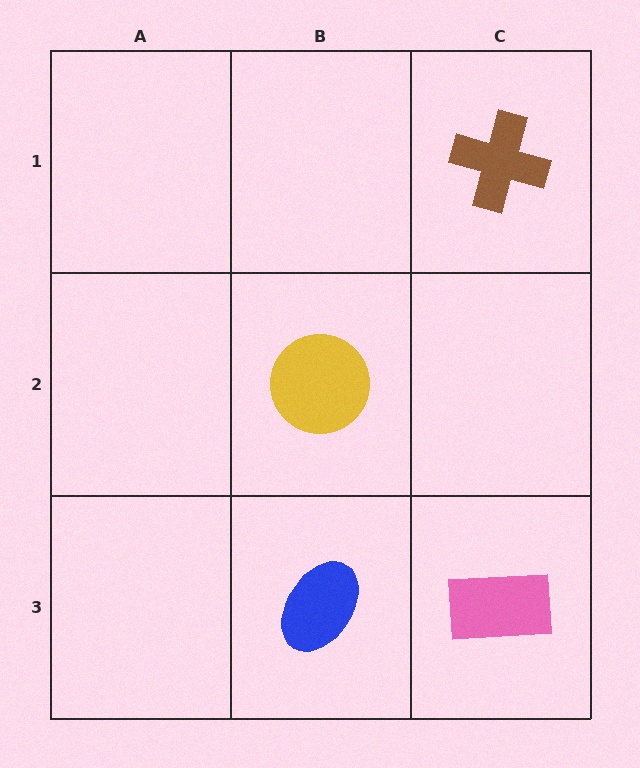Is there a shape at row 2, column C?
No, that cell is empty.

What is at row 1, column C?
A brown cross.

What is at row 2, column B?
A yellow circle.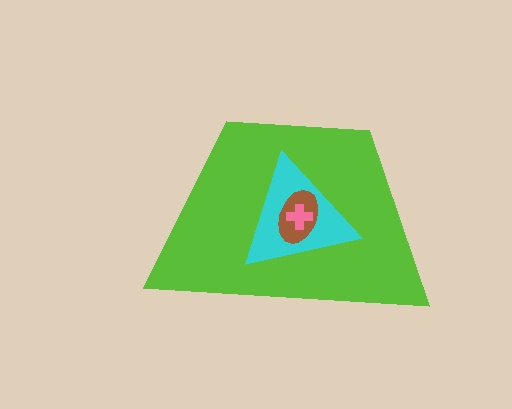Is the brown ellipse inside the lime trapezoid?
Yes.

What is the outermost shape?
The lime trapezoid.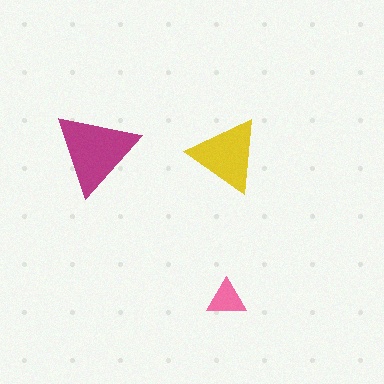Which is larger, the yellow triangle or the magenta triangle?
The magenta one.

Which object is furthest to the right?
The pink triangle is rightmost.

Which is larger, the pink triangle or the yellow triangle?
The yellow one.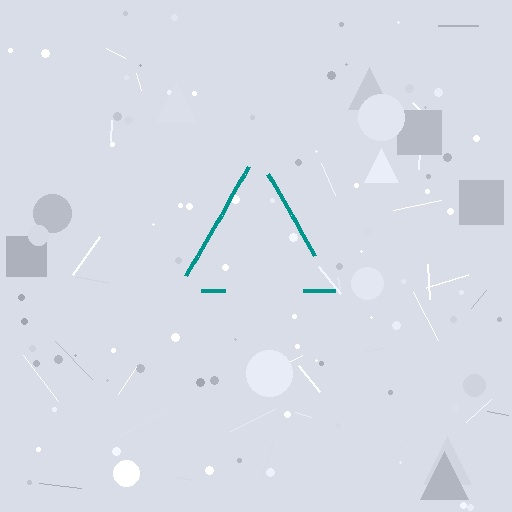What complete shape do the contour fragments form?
The contour fragments form a triangle.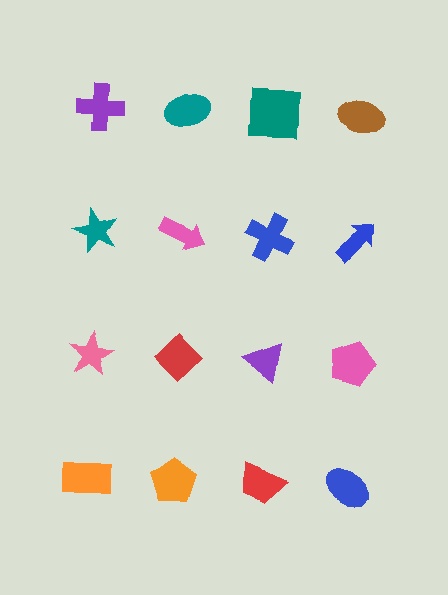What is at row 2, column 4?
A blue arrow.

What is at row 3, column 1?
A pink star.